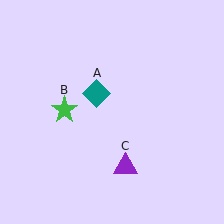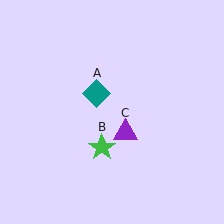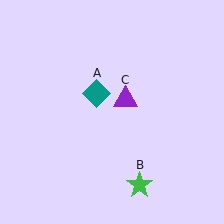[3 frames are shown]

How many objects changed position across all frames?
2 objects changed position: green star (object B), purple triangle (object C).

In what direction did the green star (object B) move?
The green star (object B) moved down and to the right.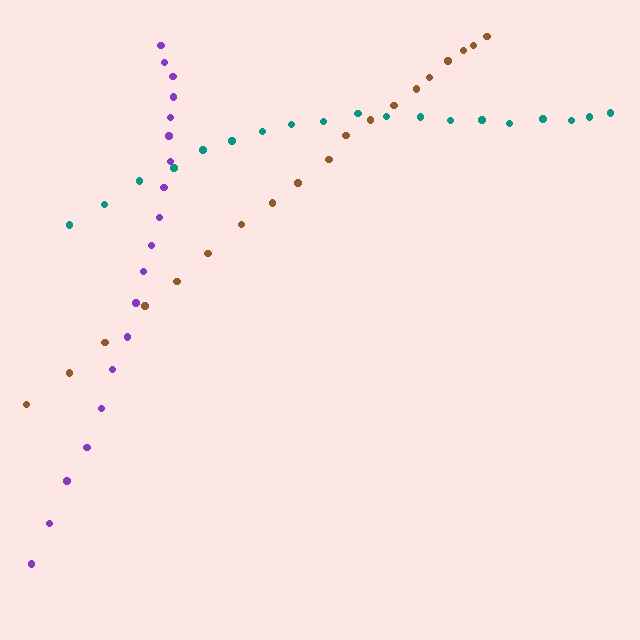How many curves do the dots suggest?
There are 3 distinct paths.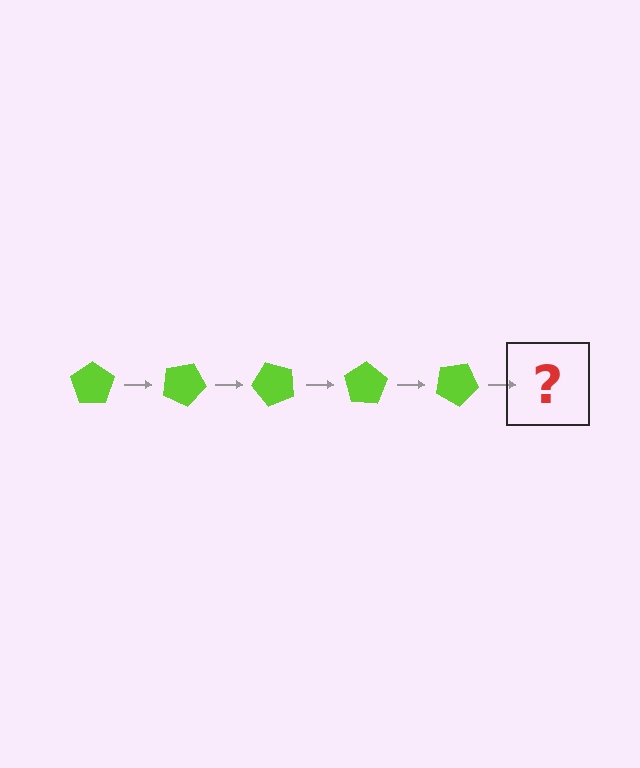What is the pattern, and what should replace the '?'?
The pattern is that the pentagon rotates 25 degrees each step. The '?' should be a lime pentagon rotated 125 degrees.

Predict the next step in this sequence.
The next step is a lime pentagon rotated 125 degrees.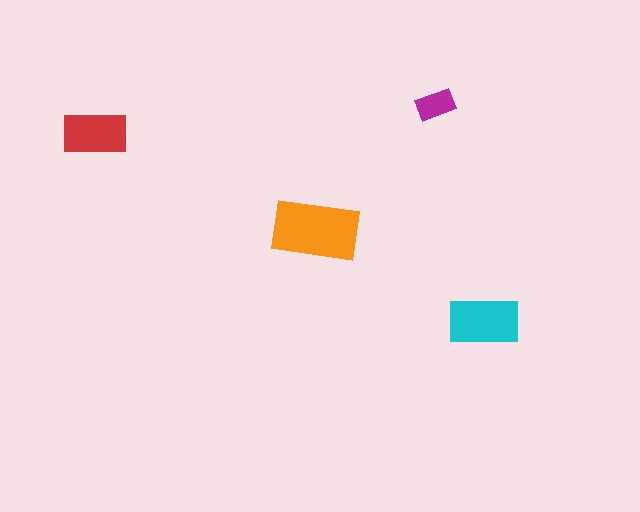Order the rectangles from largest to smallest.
the orange one, the cyan one, the red one, the magenta one.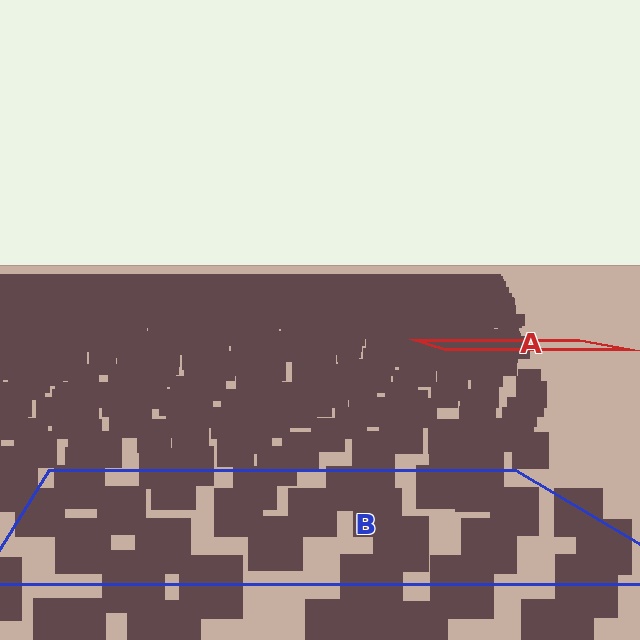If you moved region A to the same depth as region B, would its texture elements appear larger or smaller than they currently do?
They would appear larger. At a closer depth, the same texture elements are projected at a bigger on-screen size.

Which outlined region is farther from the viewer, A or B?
Region A is farther from the viewer — the texture elements inside it appear smaller and more densely packed.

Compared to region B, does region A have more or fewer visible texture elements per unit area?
Region A has more texture elements per unit area — they are packed more densely because it is farther away.